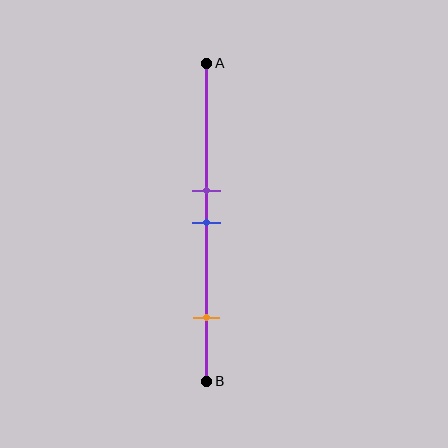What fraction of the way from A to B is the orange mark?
The orange mark is approximately 80% (0.8) of the way from A to B.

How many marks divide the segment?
There are 3 marks dividing the segment.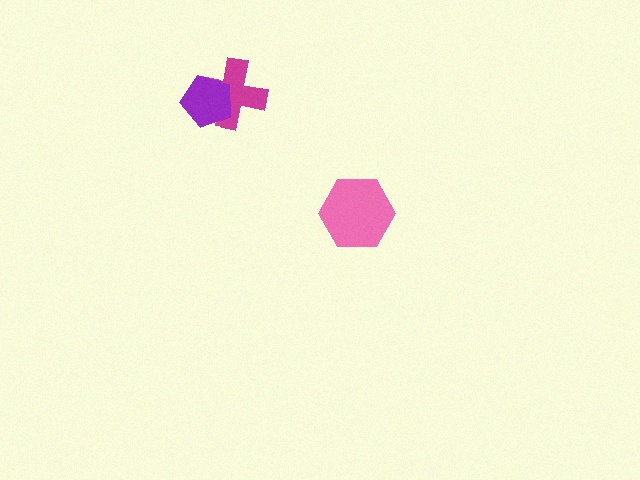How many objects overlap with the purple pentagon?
1 object overlaps with the purple pentagon.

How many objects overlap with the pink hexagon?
0 objects overlap with the pink hexagon.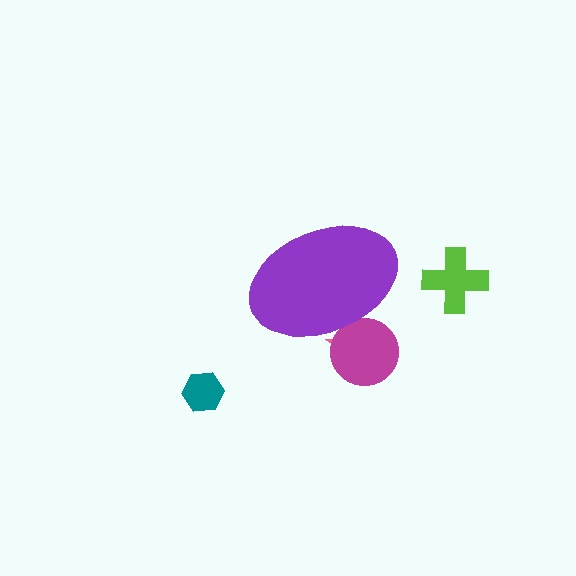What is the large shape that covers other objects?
A purple ellipse.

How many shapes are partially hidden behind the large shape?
2 shapes are partially hidden.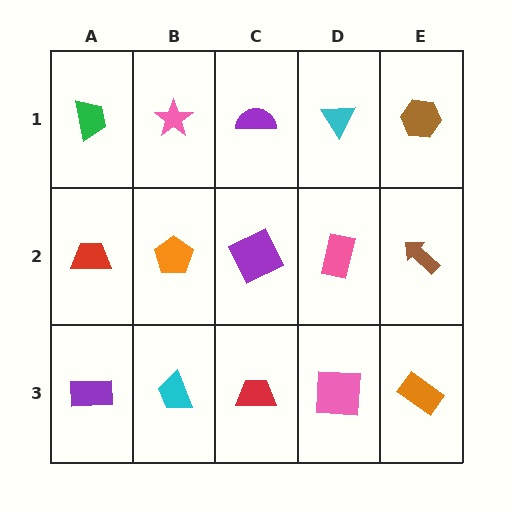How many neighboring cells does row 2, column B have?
4.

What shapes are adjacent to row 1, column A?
A red trapezoid (row 2, column A), a pink star (row 1, column B).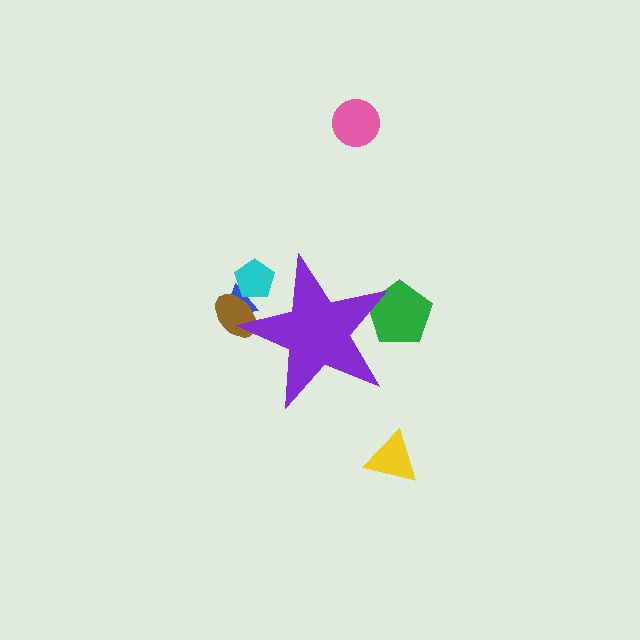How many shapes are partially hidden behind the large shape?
4 shapes are partially hidden.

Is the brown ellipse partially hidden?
Yes, the brown ellipse is partially hidden behind the purple star.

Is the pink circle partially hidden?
No, the pink circle is fully visible.